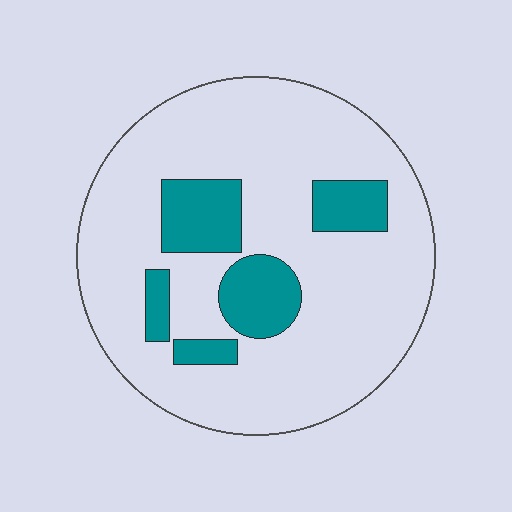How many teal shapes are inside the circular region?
5.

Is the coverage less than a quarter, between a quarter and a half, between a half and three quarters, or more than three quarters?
Less than a quarter.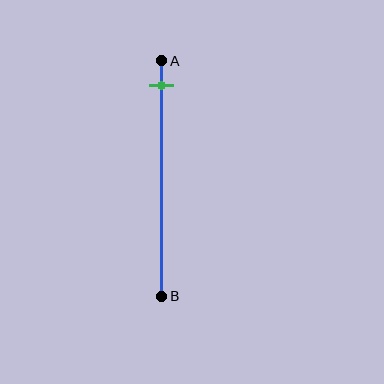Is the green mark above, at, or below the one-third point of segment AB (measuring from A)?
The green mark is above the one-third point of segment AB.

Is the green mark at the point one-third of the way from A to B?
No, the mark is at about 10% from A, not at the 33% one-third point.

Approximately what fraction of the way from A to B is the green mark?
The green mark is approximately 10% of the way from A to B.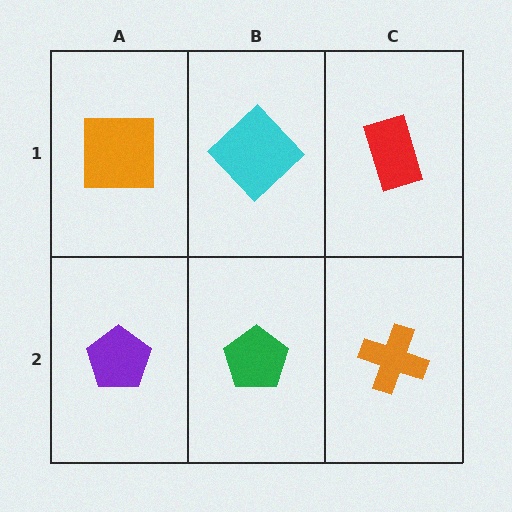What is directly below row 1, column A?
A purple pentagon.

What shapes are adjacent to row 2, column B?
A cyan diamond (row 1, column B), a purple pentagon (row 2, column A), an orange cross (row 2, column C).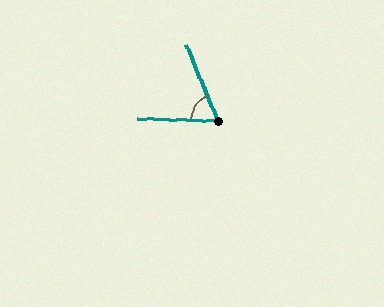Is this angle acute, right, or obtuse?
It is acute.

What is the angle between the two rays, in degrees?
Approximately 66 degrees.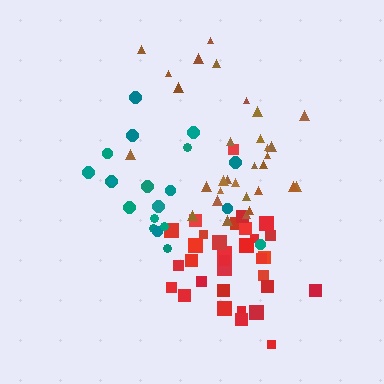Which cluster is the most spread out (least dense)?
Teal.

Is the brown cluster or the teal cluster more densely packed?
Brown.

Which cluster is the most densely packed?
Red.